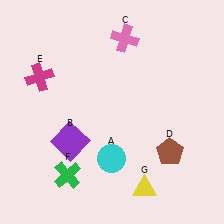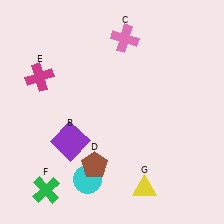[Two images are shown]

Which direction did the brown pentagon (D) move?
The brown pentagon (D) moved left.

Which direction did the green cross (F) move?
The green cross (F) moved left.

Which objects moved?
The objects that moved are: the cyan circle (A), the brown pentagon (D), the green cross (F).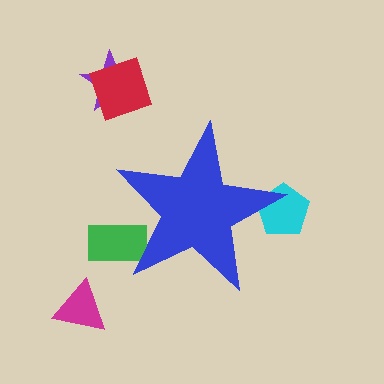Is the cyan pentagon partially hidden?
Yes, the cyan pentagon is partially hidden behind the blue star.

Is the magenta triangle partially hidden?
No, the magenta triangle is fully visible.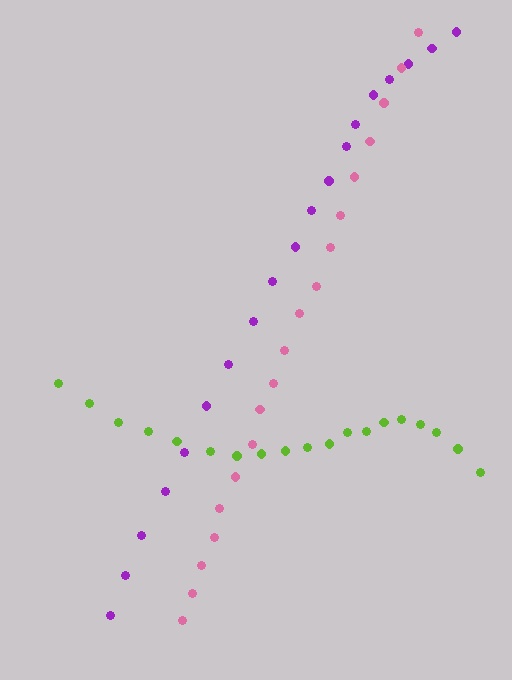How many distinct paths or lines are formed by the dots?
There are 3 distinct paths.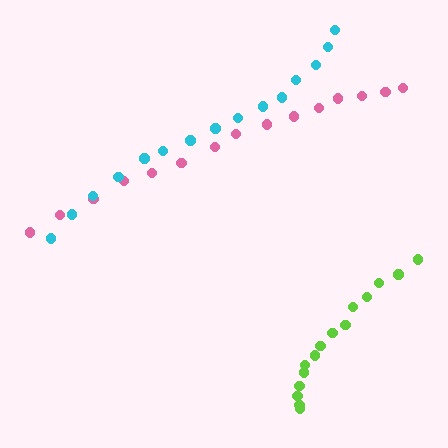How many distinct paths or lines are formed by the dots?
There are 3 distinct paths.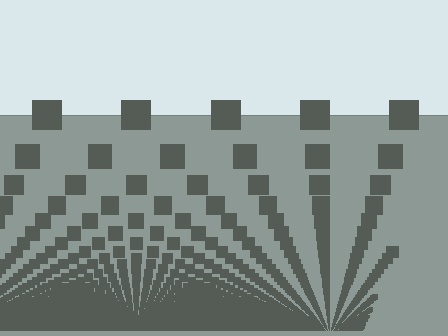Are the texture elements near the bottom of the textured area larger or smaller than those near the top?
Smaller. The gradient is inverted — elements near the bottom are smaller and denser.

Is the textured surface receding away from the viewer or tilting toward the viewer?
The surface appears to tilt toward the viewer. Texture elements get larger and sparser toward the top.